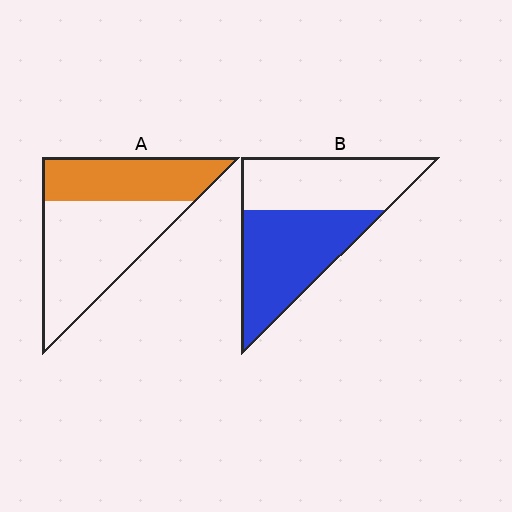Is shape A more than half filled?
No.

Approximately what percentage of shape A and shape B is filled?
A is approximately 40% and B is approximately 55%.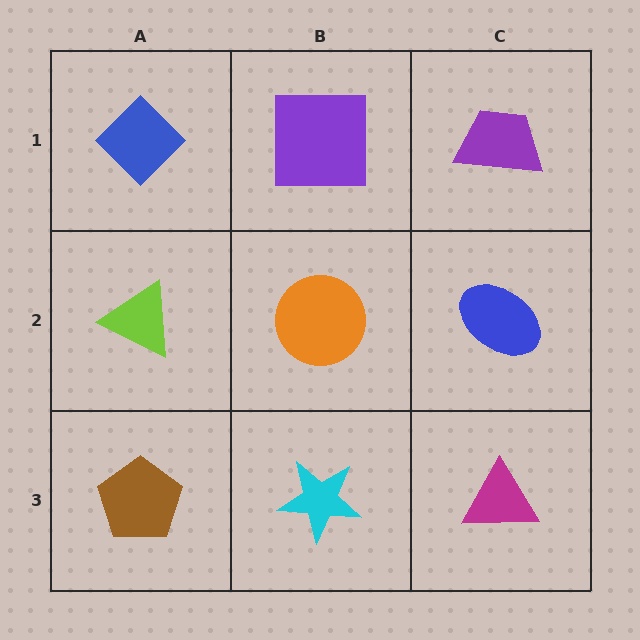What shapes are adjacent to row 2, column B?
A purple square (row 1, column B), a cyan star (row 3, column B), a lime triangle (row 2, column A), a blue ellipse (row 2, column C).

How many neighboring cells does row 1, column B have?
3.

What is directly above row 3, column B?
An orange circle.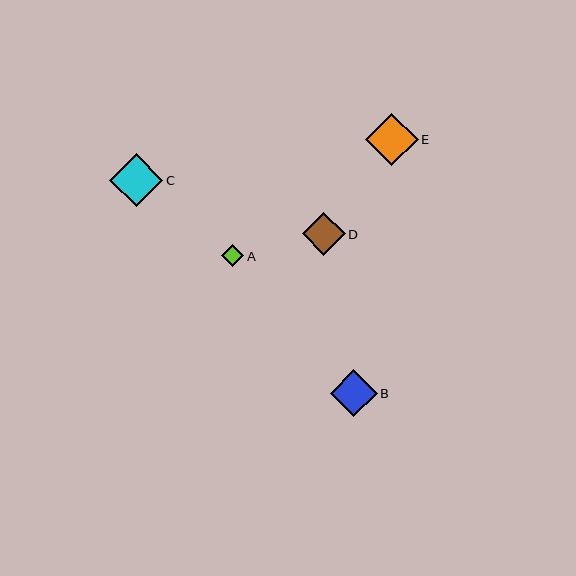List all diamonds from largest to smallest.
From largest to smallest: C, E, B, D, A.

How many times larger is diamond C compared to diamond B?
Diamond C is approximately 1.1 times the size of diamond B.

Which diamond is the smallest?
Diamond A is the smallest with a size of approximately 22 pixels.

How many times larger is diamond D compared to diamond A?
Diamond D is approximately 2.0 times the size of diamond A.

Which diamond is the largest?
Diamond C is the largest with a size of approximately 53 pixels.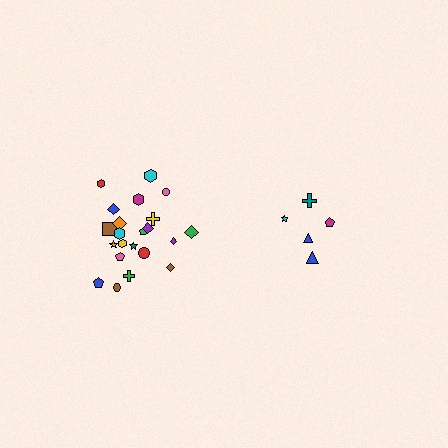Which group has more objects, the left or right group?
The left group.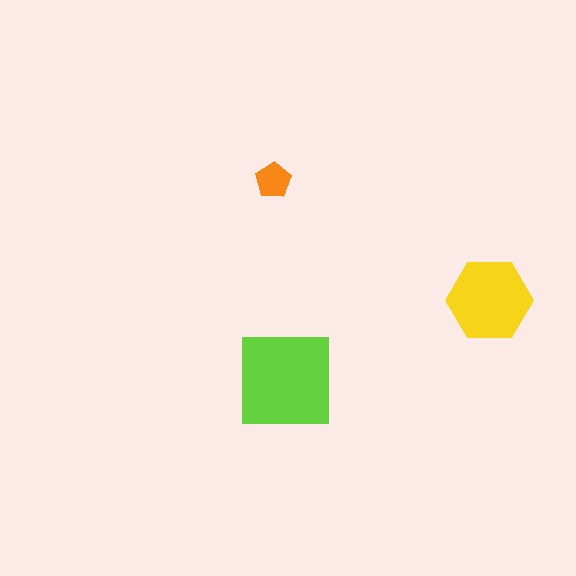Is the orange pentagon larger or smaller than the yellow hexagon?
Smaller.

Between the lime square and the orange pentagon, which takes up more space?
The lime square.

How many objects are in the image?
There are 3 objects in the image.